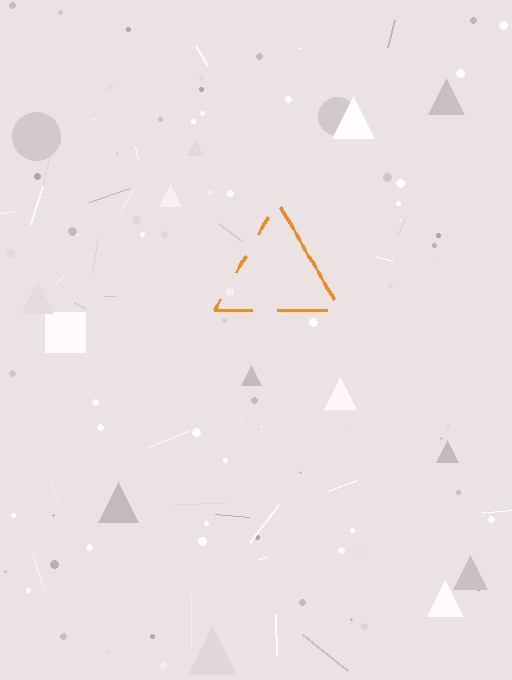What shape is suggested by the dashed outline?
The dashed outline suggests a triangle.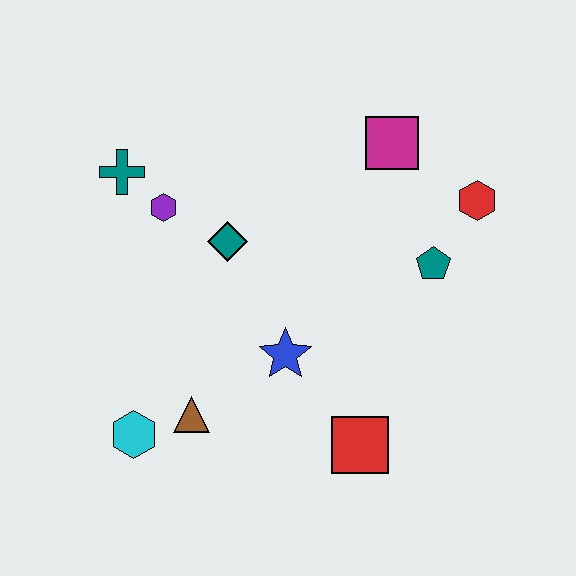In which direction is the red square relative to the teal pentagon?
The red square is below the teal pentagon.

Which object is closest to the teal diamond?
The purple hexagon is closest to the teal diamond.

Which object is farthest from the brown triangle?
The red hexagon is farthest from the brown triangle.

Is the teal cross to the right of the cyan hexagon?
No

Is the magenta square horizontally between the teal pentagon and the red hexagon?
No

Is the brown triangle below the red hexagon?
Yes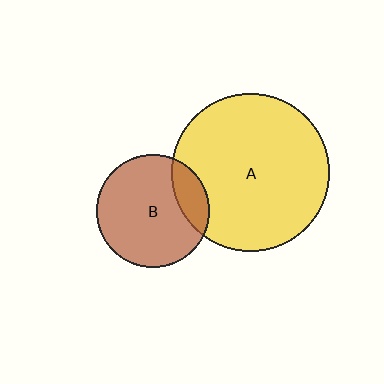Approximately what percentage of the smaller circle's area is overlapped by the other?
Approximately 15%.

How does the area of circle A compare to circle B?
Approximately 1.9 times.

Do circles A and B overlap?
Yes.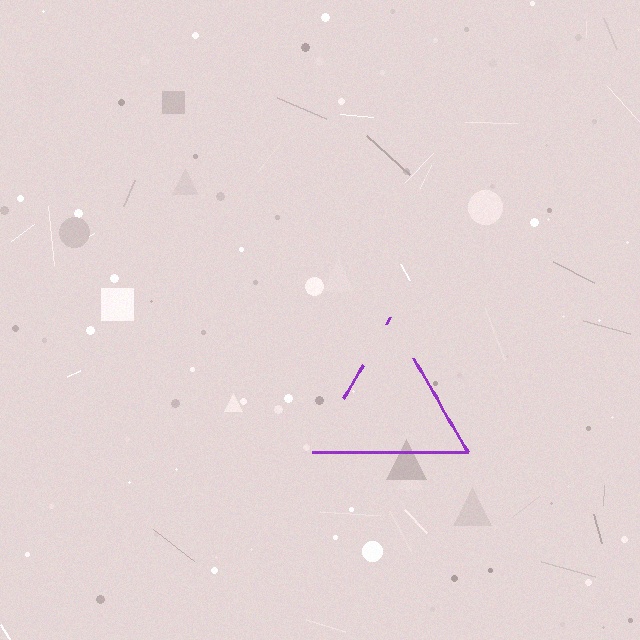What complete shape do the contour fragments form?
The contour fragments form a triangle.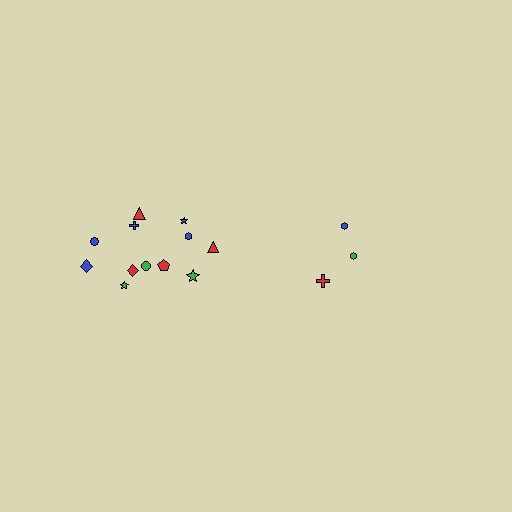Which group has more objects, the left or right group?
The left group.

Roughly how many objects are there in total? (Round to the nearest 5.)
Roughly 15 objects in total.